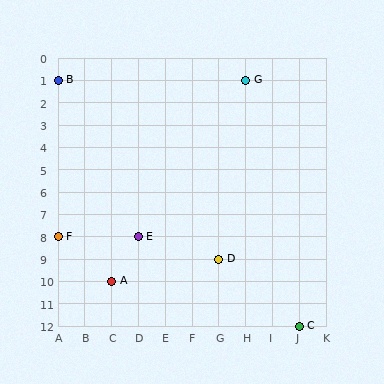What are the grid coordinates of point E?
Point E is at grid coordinates (D, 8).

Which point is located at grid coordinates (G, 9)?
Point D is at (G, 9).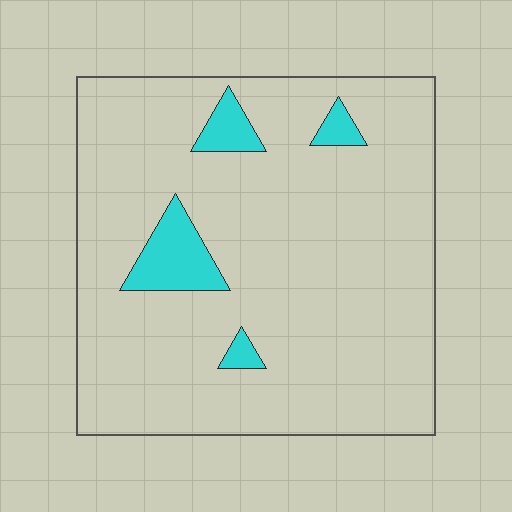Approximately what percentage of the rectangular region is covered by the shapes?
Approximately 10%.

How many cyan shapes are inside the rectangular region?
4.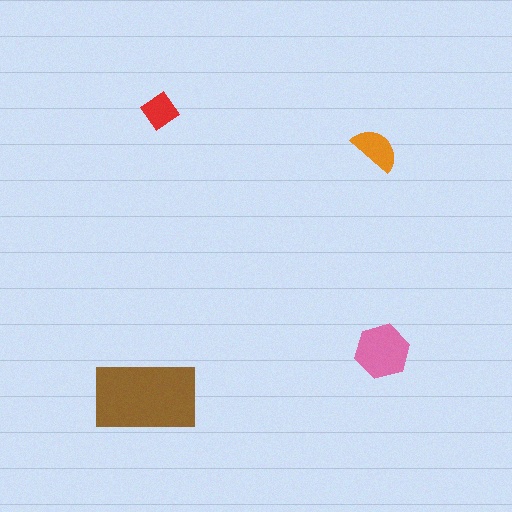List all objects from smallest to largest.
The red diamond, the orange semicircle, the pink hexagon, the brown rectangle.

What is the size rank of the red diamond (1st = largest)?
4th.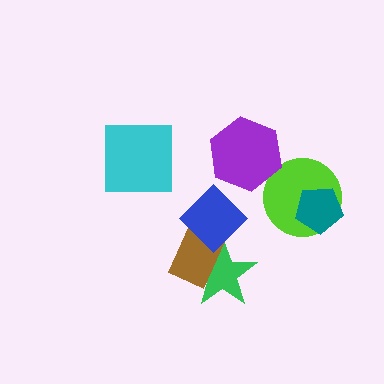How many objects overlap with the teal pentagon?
1 object overlaps with the teal pentagon.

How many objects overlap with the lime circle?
1 object overlaps with the lime circle.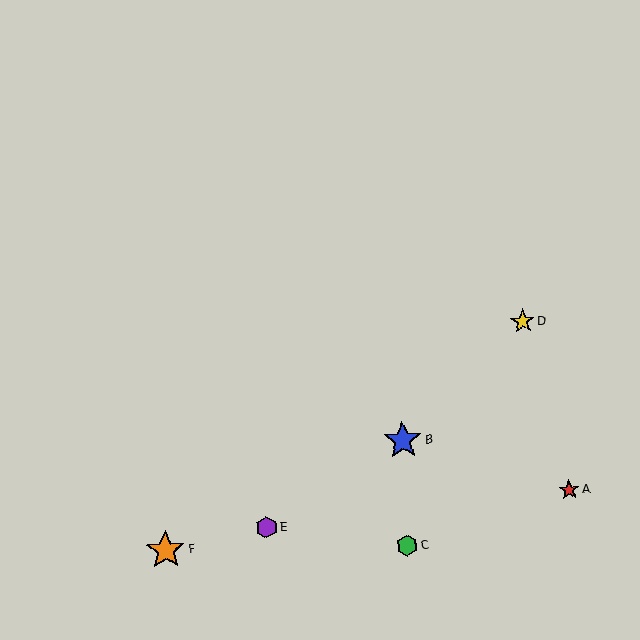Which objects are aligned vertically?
Objects B, C are aligned vertically.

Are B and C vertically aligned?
Yes, both are at x≈403.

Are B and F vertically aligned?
No, B is at x≈403 and F is at x≈166.